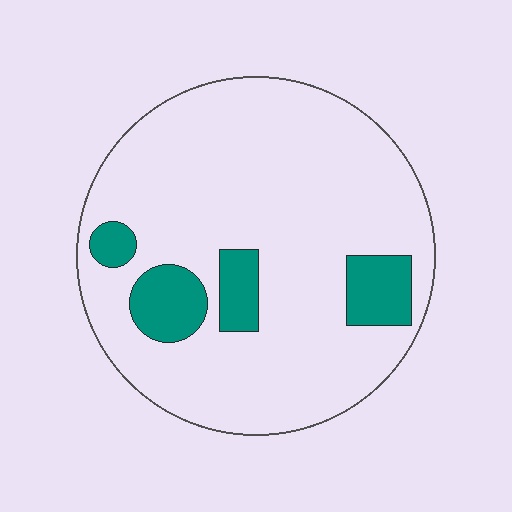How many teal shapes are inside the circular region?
4.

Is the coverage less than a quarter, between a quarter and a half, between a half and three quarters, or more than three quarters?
Less than a quarter.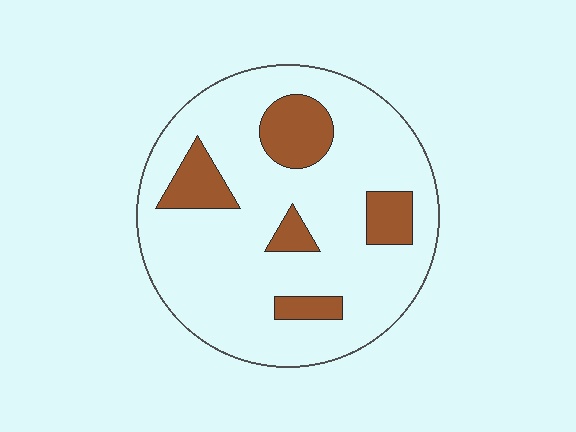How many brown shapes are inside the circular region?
5.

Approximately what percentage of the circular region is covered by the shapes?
Approximately 20%.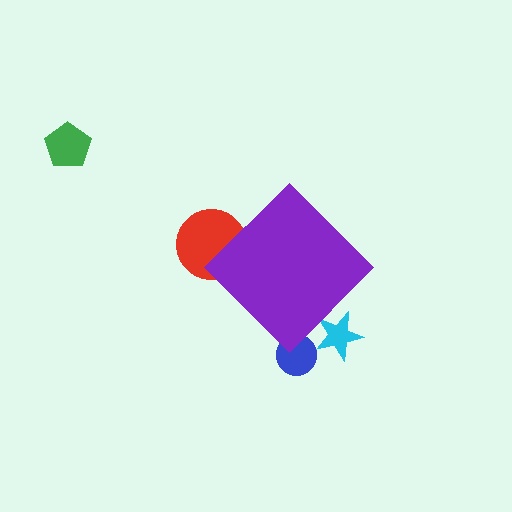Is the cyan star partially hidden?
Yes, the cyan star is partially hidden behind the purple diamond.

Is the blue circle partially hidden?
Yes, the blue circle is partially hidden behind the purple diamond.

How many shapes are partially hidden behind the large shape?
3 shapes are partially hidden.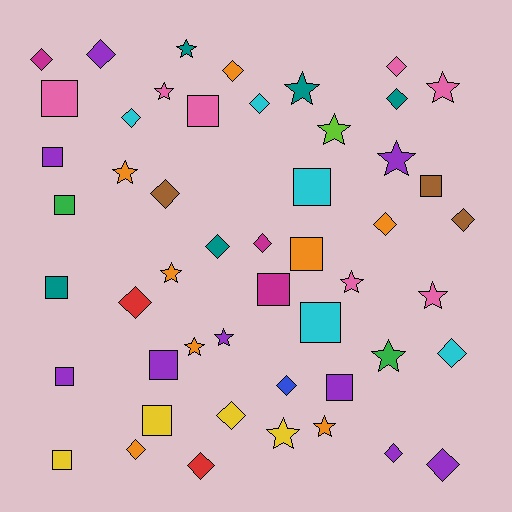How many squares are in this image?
There are 15 squares.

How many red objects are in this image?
There are 2 red objects.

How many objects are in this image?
There are 50 objects.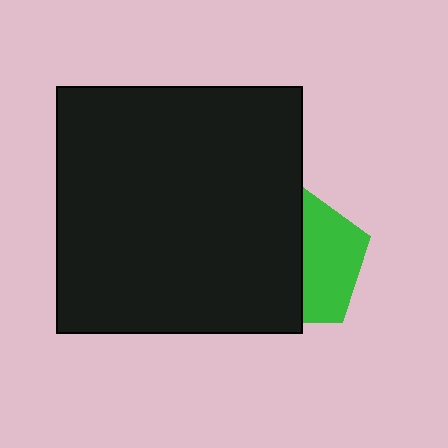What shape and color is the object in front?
The object in front is a black square.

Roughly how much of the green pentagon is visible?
A small part of it is visible (roughly 44%).